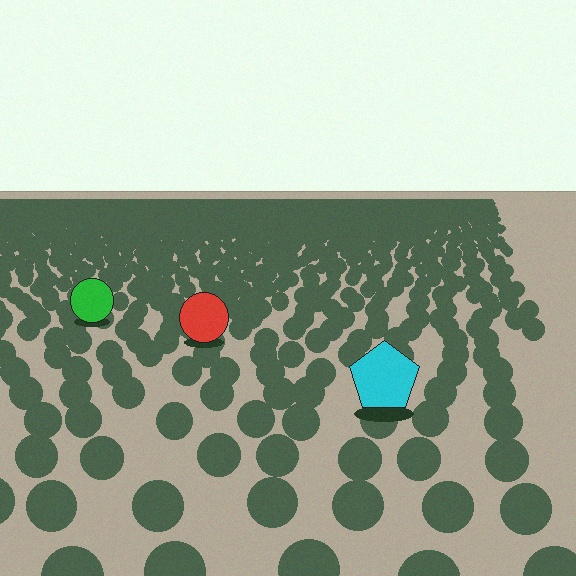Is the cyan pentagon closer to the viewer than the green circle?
Yes. The cyan pentagon is closer — you can tell from the texture gradient: the ground texture is coarser near it.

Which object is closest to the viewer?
The cyan pentagon is closest. The texture marks near it are larger and more spread out.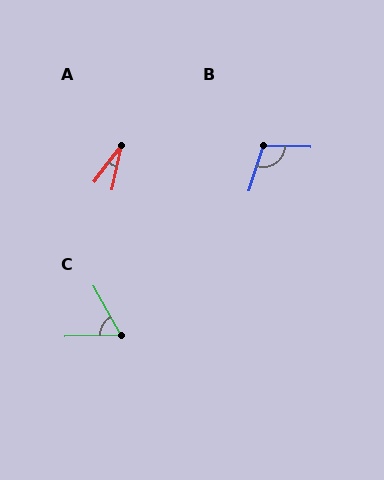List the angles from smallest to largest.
A (25°), C (62°), B (106°).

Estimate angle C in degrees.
Approximately 62 degrees.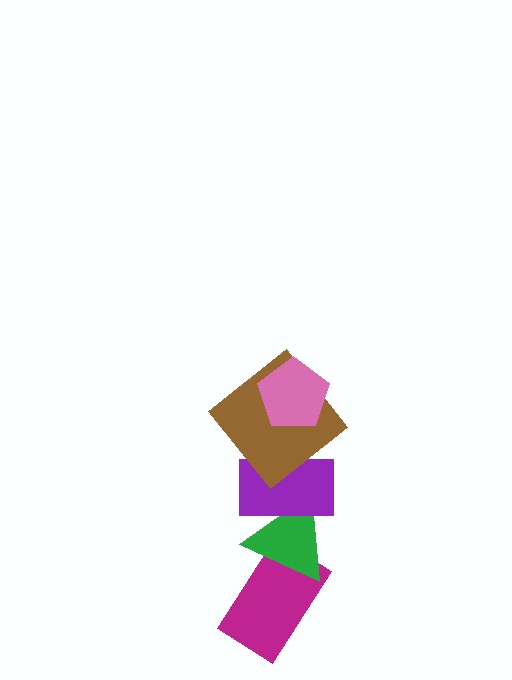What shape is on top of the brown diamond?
The pink pentagon is on top of the brown diamond.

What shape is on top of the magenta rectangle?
The green triangle is on top of the magenta rectangle.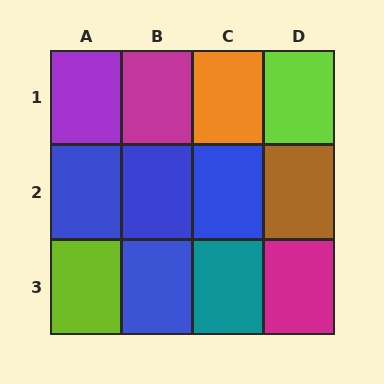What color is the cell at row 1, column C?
Orange.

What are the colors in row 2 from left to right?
Blue, blue, blue, brown.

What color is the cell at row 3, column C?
Teal.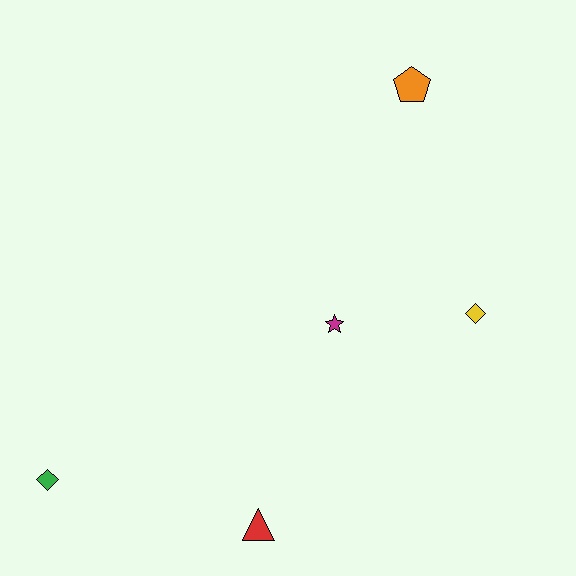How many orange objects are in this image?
There is 1 orange object.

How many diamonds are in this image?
There are 2 diamonds.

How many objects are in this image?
There are 5 objects.